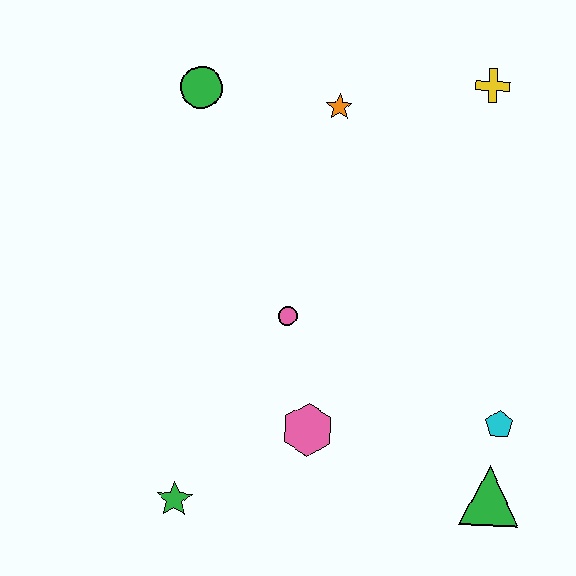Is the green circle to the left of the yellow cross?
Yes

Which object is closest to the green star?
The pink hexagon is closest to the green star.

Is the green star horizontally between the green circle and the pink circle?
No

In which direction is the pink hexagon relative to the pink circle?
The pink hexagon is below the pink circle.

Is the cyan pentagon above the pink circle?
No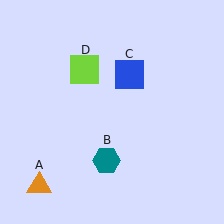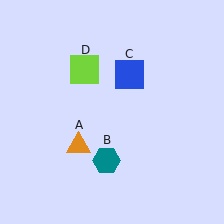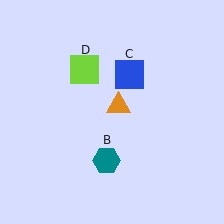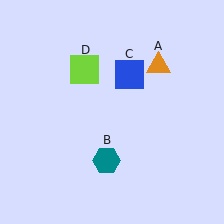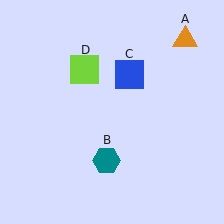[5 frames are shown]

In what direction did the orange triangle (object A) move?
The orange triangle (object A) moved up and to the right.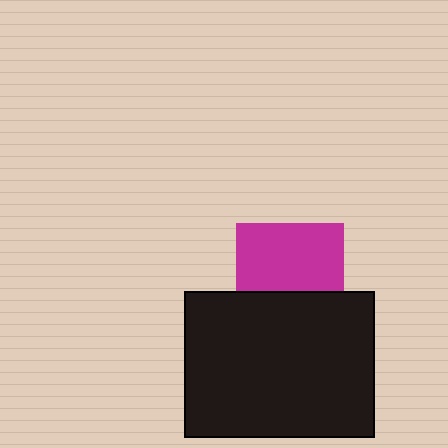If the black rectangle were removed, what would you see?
You would see the complete magenta square.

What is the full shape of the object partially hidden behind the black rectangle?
The partially hidden object is a magenta square.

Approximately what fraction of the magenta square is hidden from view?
Roughly 36% of the magenta square is hidden behind the black rectangle.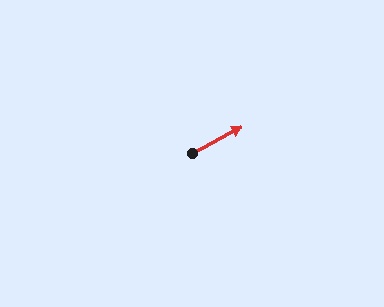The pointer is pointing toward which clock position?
Roughly 2 o'clock.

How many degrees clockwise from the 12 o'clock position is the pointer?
Approximately 61 degrees.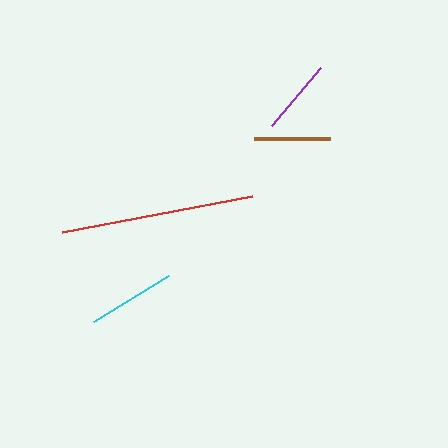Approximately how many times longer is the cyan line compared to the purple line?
The cyan line is approximately 1.2 times the length of the purple line.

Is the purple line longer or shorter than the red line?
The red line is longer than the purple line.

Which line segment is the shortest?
The brown line is the shortest at approximately 76 pixels.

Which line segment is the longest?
The red line is the longest at approximately 193 pixels.